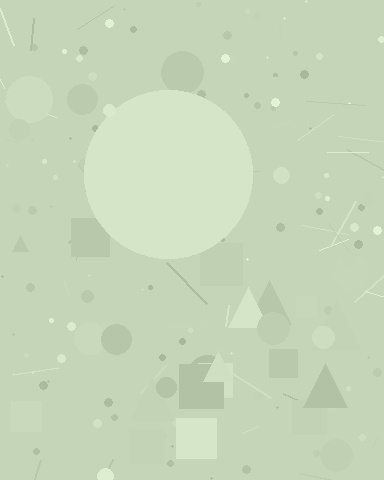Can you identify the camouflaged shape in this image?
The camouflaged shape is a circle.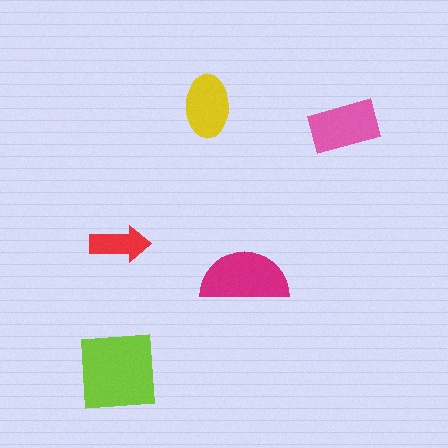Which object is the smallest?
The red arrow.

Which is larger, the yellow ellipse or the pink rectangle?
The pink rectangle.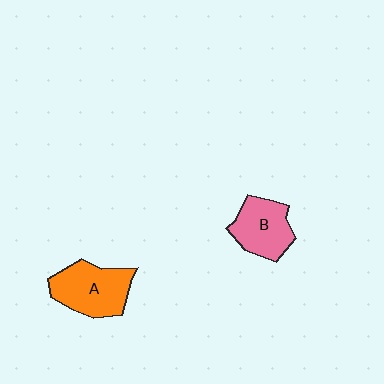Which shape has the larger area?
Shape A (orange).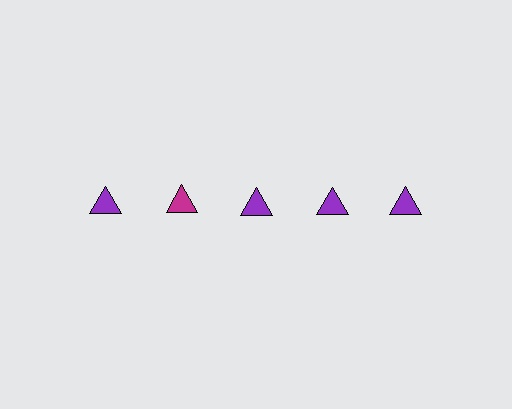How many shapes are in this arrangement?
There are 5 shapes arranged in a grid pattern.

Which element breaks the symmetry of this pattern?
The magenta triangle in the top row, second from left column breaks the symmetry. All other shapes are purple triangles.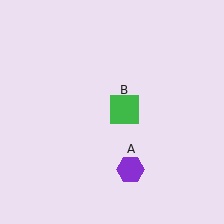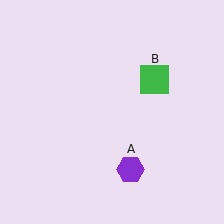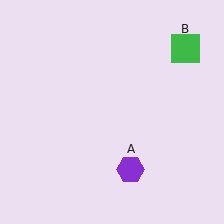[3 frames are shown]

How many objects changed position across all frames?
1 object changed position: green square (object B).